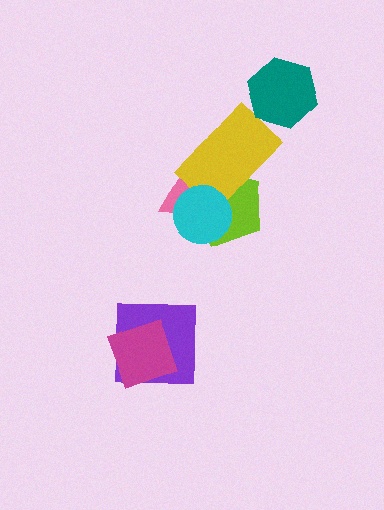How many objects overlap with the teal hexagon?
0 objects overlap with the teal hexagon.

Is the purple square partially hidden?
Yes, it is partially covered by another shape.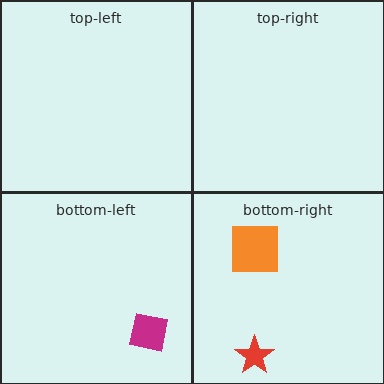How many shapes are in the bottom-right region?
2.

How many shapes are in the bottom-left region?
1.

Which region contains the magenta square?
The bottom-left region.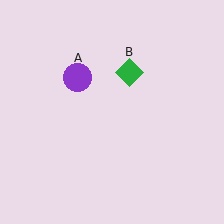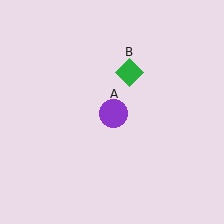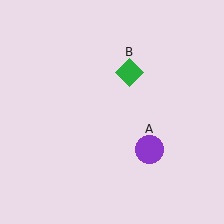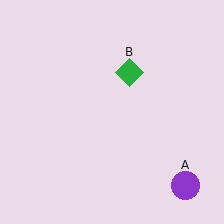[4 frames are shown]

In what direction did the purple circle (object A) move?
The purple circle (object A) moved down and to the right.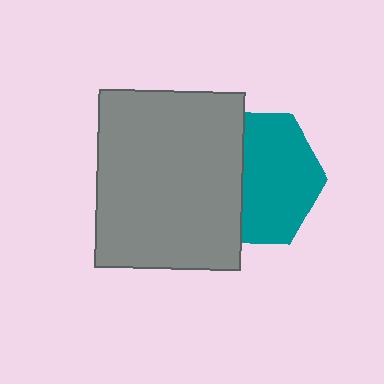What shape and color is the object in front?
The object in front is a gray rectangle.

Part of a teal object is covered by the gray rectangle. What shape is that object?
It is a hexagon.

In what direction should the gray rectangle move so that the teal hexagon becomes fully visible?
The gray rectangle should move left. That is the shortest direction to clear the overlap and leave the teal hexagon fully visible.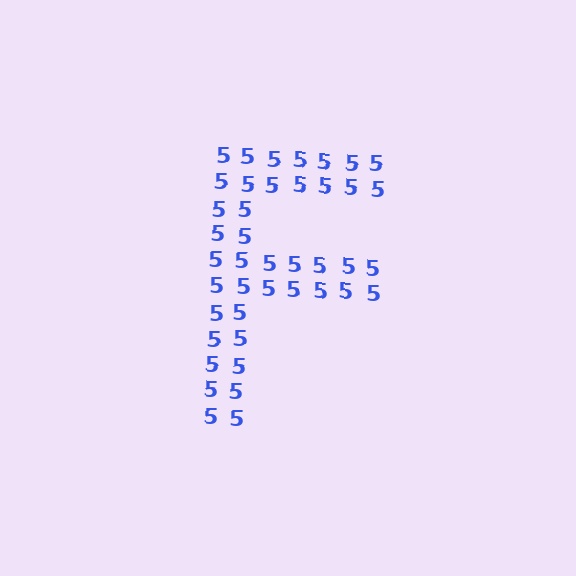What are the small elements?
The small elements are digit 5's.